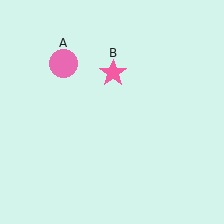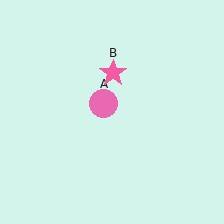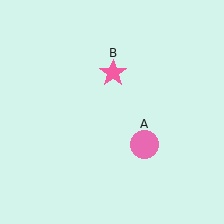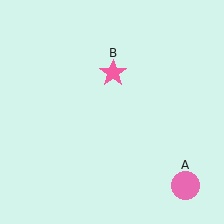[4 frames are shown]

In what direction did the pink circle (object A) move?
The pink circle (object A) moved down and to the right.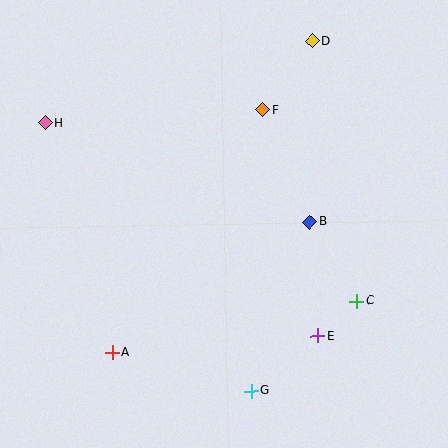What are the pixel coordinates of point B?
Point B is at (310, 222).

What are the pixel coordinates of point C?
Point C is at (357, 301).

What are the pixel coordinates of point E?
Point E is at (318, 336).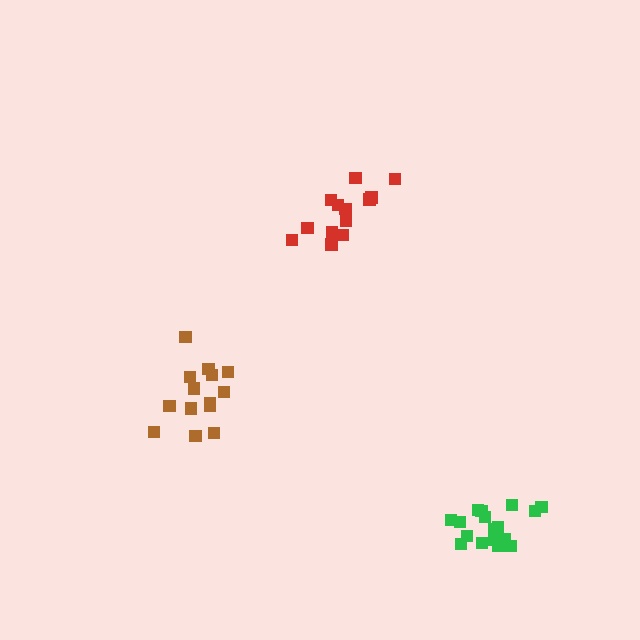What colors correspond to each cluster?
The clusters are colored: green, red, brown.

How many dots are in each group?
Group 1: 18 dots, Group 2: 13 dots, Group 3: 14 dots (45 total).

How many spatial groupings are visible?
There are 3 spatial groupings.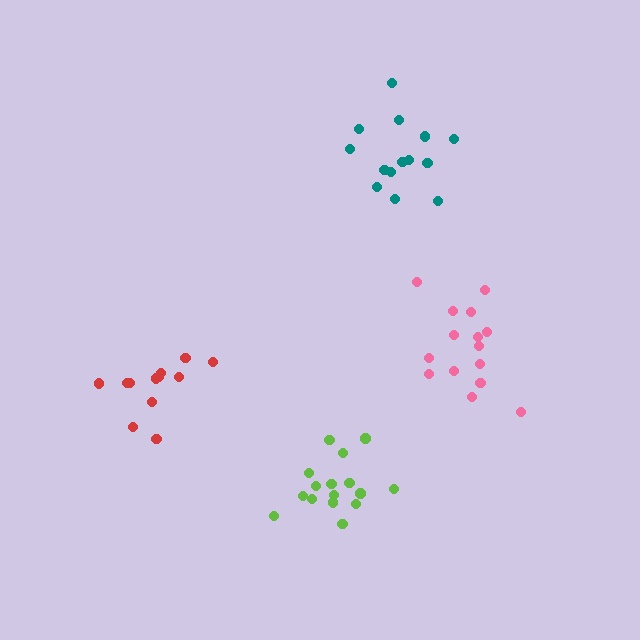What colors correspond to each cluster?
The clusters are colored: pink, teal, lime, red.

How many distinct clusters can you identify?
There are 4 distinct clusters.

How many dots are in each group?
Group 1: 15 dots, Group 2: 14 dots, Group 3: 16 dots, Group 4: 12 dots (57 total).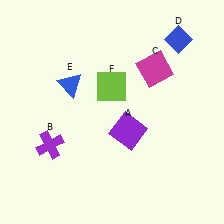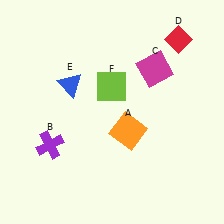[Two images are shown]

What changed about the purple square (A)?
In Image 1, A is purple. In Image 2, it changed to orange.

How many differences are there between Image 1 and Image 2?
There are 2 differences between the two images.